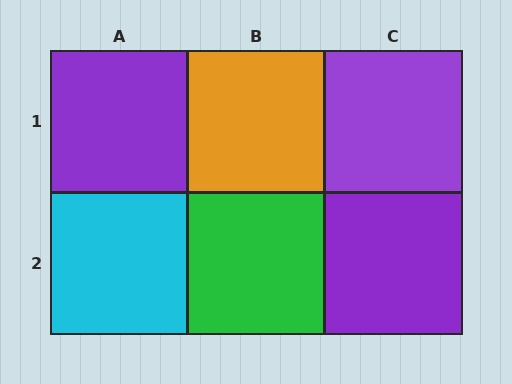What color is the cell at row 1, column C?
Purple.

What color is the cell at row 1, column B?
Orange.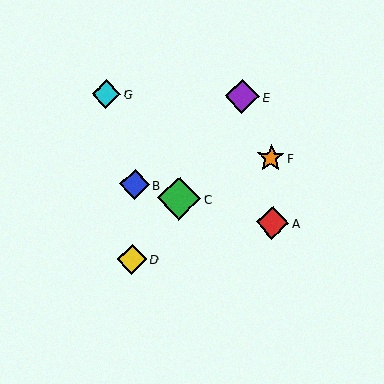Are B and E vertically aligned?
No, B is at x≈135 and E is at x≈242.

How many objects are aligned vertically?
2 objects (B, D) are aligned vertically.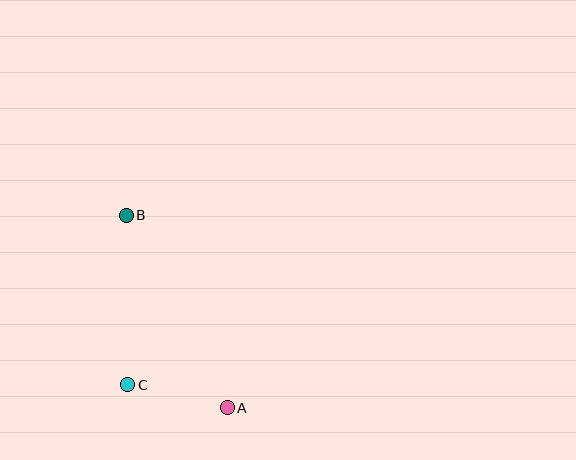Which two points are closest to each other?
Points A and C are closest to each other.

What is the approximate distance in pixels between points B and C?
The distance between B and C is approximately 169 pixels.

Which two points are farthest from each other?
Points A and B are farthest from each other.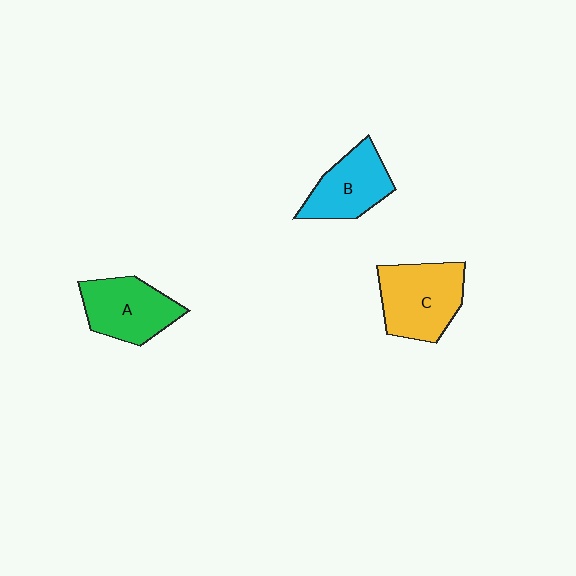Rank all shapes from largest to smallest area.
From largest to smallest: C (yellow), A (green), B (cyan).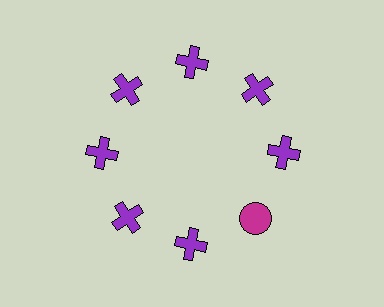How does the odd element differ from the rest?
It differs in both color (magenta instead of purple) and shape (circle instead of cross).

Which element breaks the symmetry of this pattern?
The magenta circle at roughly the 4 o'clock position breaks the symmetry. All other shapes are purple crosses.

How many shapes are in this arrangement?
There are 8 shapes arranged in a ring pattern.